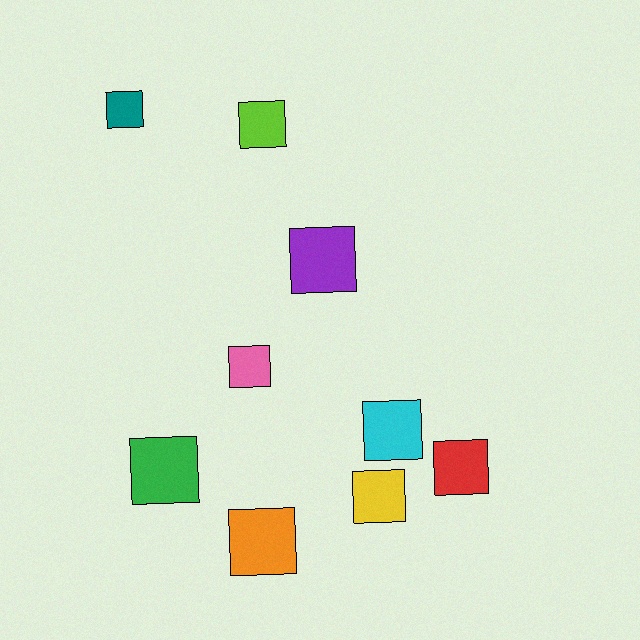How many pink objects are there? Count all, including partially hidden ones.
There is 1 pink object.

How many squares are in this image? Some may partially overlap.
There are 9 squares.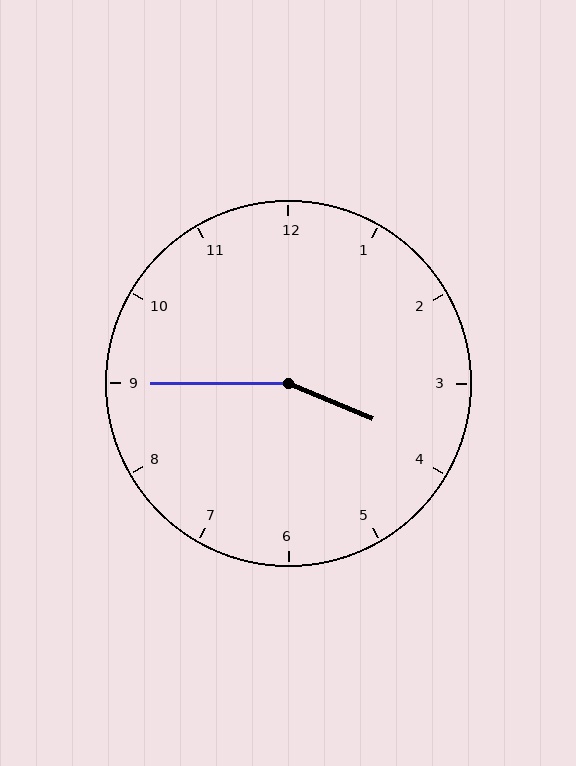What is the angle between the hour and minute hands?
Approximately 158 degrees.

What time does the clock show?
3:45.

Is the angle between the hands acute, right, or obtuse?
It is obtuse.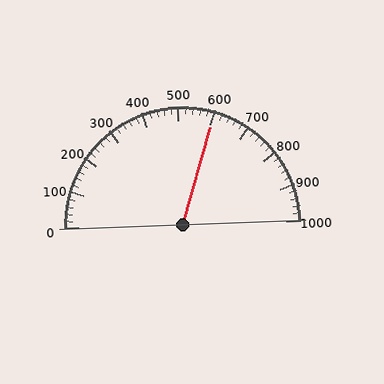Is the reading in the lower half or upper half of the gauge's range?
The reading is in the upper half of the range (0 to 1000).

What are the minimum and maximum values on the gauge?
The gauge ranges from 0 to 1000.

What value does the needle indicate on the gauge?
The needle indicates approximately 600.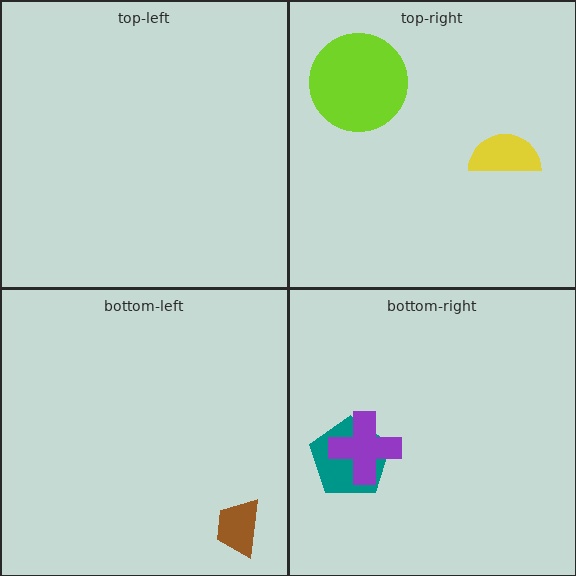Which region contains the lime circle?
The top-right region.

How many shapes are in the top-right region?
2.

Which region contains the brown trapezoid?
The bottom-left region.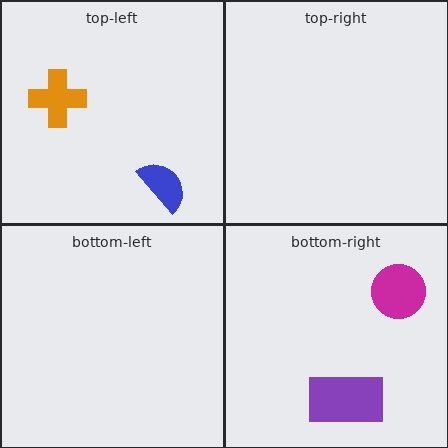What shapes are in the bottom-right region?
The magenta circle, the purple rectangle.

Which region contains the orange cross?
The top-left region.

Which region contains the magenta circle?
The bottom-right region.